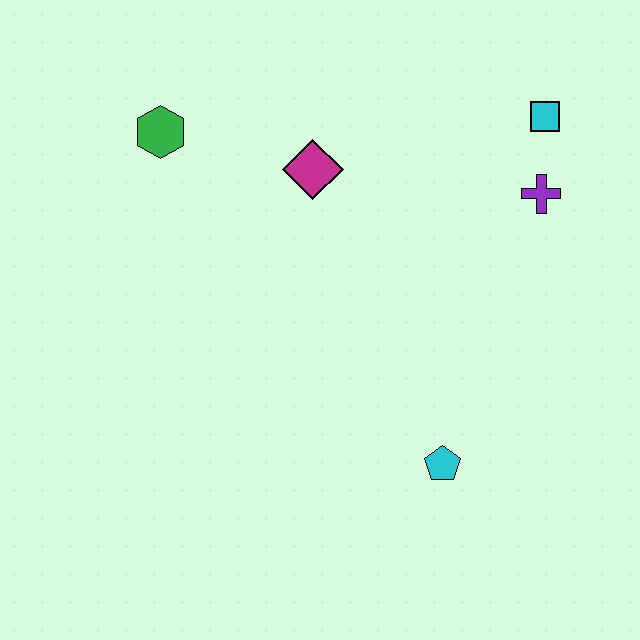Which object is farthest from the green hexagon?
The cyan pentagon is farthest from the green hexagon.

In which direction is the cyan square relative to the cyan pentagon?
The cyan square is above the cyan pentagon.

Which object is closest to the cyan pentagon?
The purple cross is closest to the cyan pentagon.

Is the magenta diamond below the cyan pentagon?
No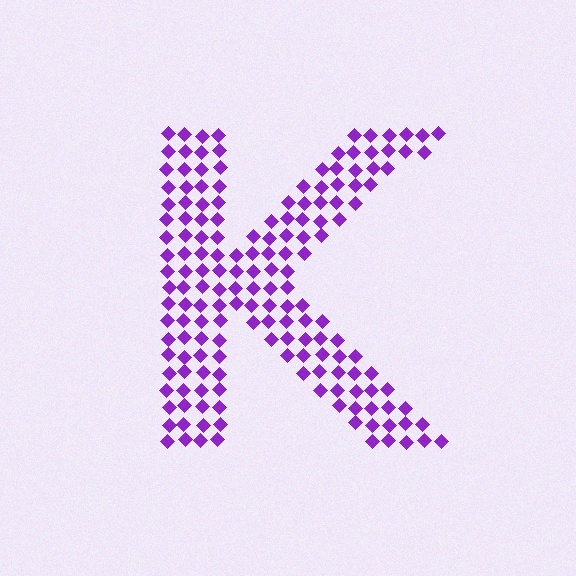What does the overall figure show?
The overall figure shows the letter K.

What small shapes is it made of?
It is made of small diamonds.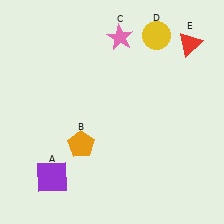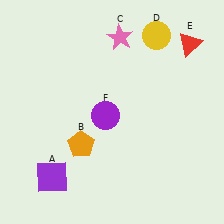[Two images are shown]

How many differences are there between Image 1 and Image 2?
There is 1 difference between the two images.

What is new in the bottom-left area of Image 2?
A purple circle (F) was added in the bottom-left area of Image 2.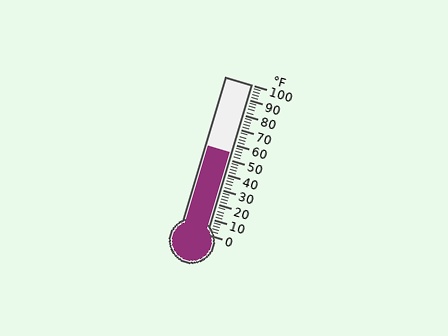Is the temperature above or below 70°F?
The temperature is below 70°F.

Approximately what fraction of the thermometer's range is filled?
The thermometer is filled to approximately 55% of its range.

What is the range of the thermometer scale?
The thermometer scale ranges from 0°F to 100°F.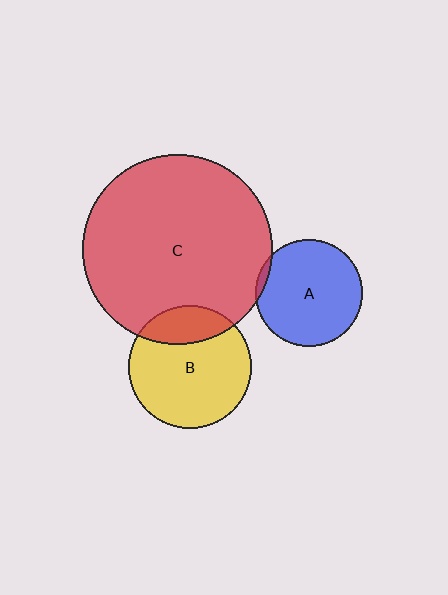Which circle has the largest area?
Circle C (red).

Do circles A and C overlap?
Yes.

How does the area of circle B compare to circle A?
Approximately 1.3 times.